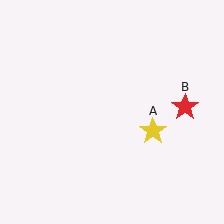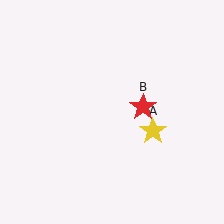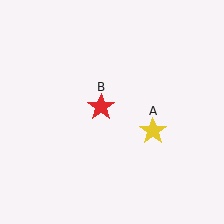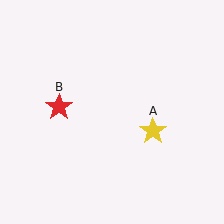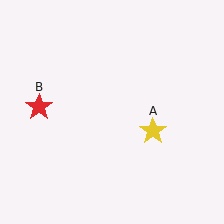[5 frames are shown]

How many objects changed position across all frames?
1 object changed position: red star (object B).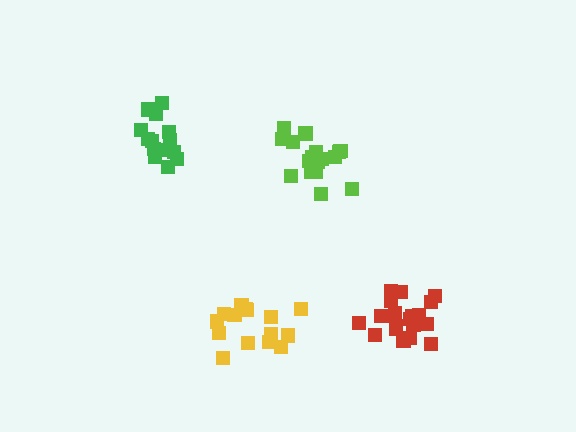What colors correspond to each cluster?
The clusters are colored: lime, red, yellow, green.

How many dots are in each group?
Group 1: 17 dots, Group 2: 19 dots, Group 3: 15 dots, Group 4: 14 dots (65 total).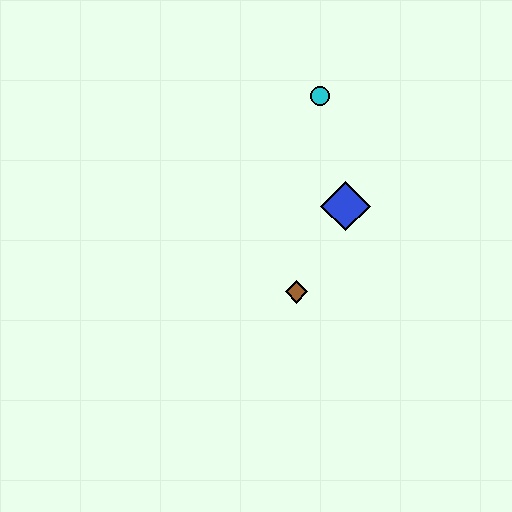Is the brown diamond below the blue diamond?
Yes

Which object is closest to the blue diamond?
The brown diamond is closest to the blue diamond.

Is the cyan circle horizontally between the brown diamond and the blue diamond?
Yes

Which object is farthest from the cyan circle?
The brown diamond is farthest from the cyan circle.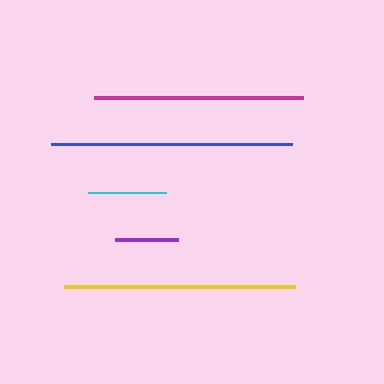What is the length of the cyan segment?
The cyan segment is approximately 78 pixels long.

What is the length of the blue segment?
The blue segment is approximately 241 pixels long.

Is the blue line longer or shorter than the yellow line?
The blue line is longer than the yellow line.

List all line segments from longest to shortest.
From longest to shortest: blue, yellow, magenta, cyan, purple.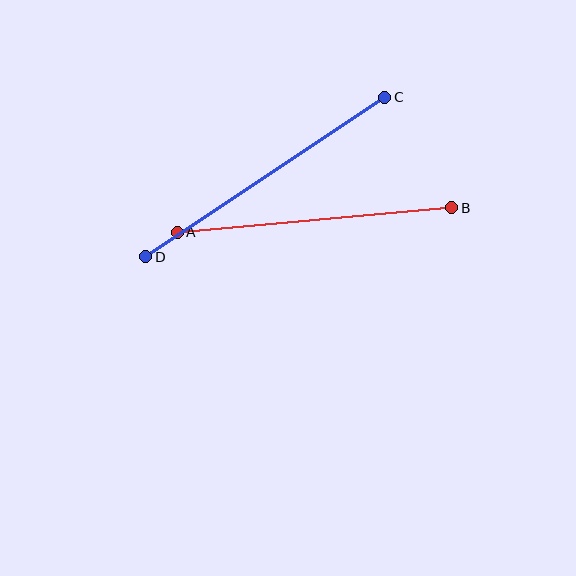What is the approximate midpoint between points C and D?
The midpoint is at approximately (265, 177) pixels.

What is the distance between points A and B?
The distance is approximately 276 pixels.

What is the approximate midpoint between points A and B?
The midpoint is at approximately (314, 220) pixels.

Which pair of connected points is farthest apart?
Points C and D are farthest apart.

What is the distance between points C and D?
The distance is approximately 288 pixels.